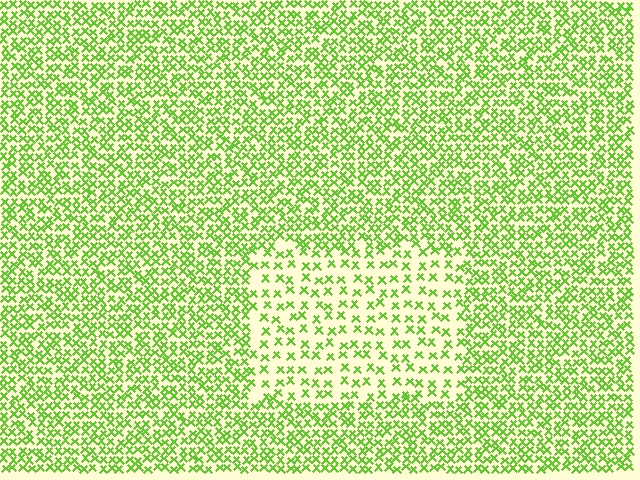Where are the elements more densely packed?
The elements are more densely packed outside the rectangle boundary.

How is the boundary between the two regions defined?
The boundary is defined by a change in element density (approximately 2.1x ratio). All elements are the same color, size, and shape.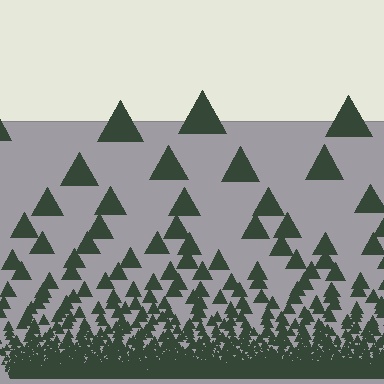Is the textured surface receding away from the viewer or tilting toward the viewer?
The surface appears to tilt toward the viewer. Texture elements get larger and sparser toward the top.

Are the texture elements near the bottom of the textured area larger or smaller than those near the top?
Smaller. The gradient is inverted — elements near the bottom are smaller and denser.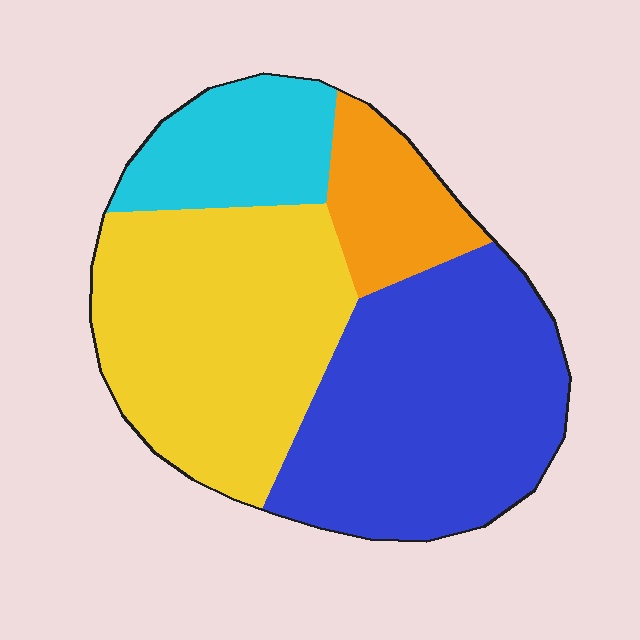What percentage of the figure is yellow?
Yellow takes up between a third and a half of the figure.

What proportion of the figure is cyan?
Cyan takes up less than a sixth of the figure.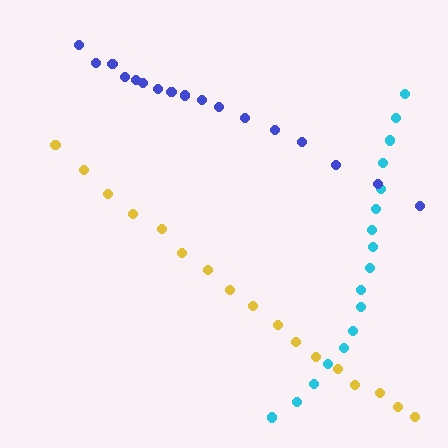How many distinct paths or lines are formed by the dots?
There are 3 distinct paths.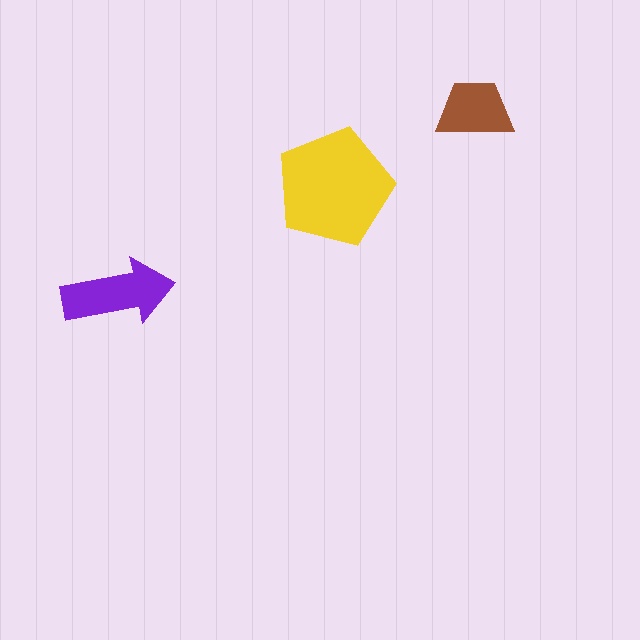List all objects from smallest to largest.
The brown trapezoid, the purple arrow, the yellow pentagon.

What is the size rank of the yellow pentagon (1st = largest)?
1st.